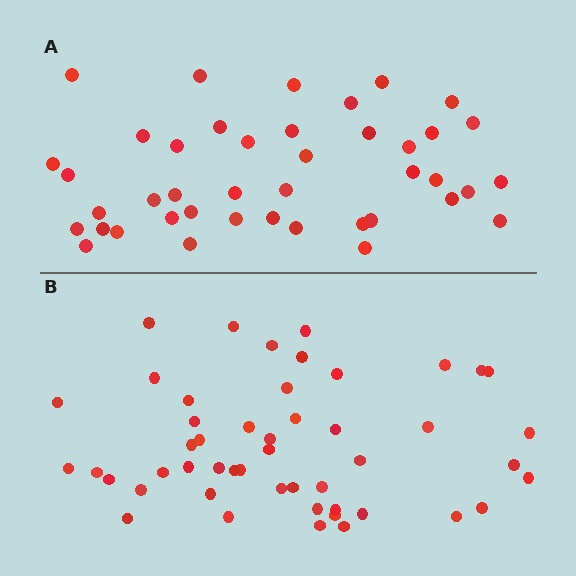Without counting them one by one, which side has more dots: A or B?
Region B (the bottom region) has more dots.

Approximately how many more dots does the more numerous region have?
Region B has roughly 8 or so more dots than region A.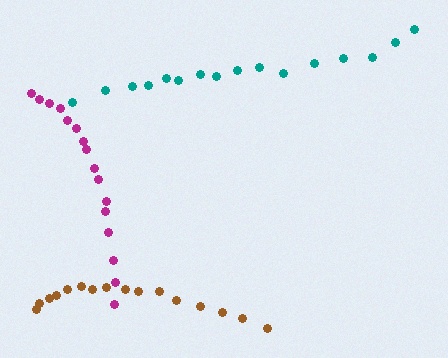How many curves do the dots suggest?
There are 3 distinct paths.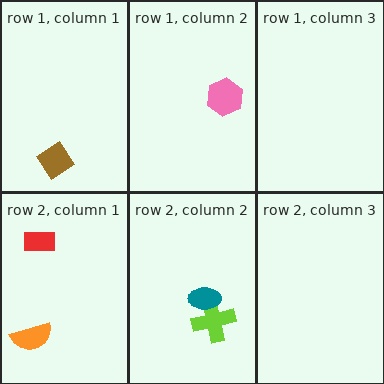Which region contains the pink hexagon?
The row 1, column 2 region.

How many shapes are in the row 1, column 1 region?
1.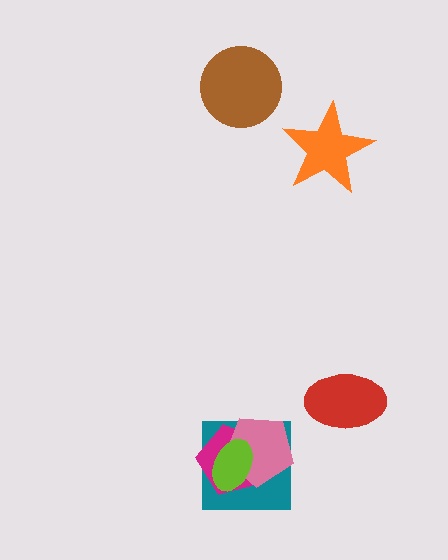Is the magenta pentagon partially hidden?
Yes, it is partially covered by another shape.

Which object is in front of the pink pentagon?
The lime ellipse is in front of the pink pentagon.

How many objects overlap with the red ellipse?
0 objects overlap with the red ellipse.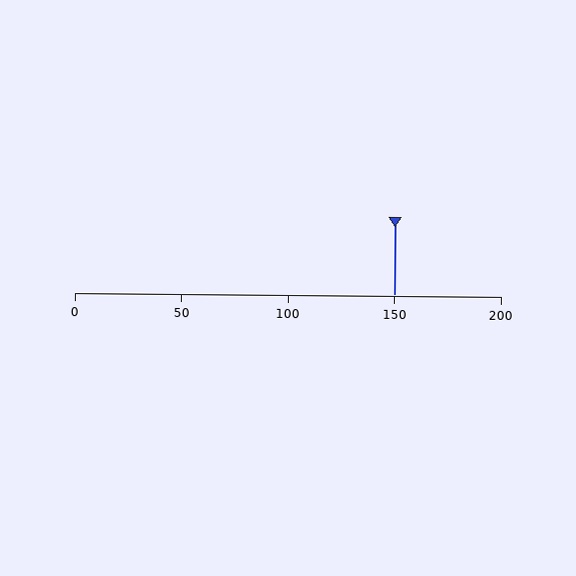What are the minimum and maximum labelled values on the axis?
The axis runs from 0 to 200.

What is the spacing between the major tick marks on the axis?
The major ticks are spaced 50 apart.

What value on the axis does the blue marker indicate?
The marker indicates approximately 150.